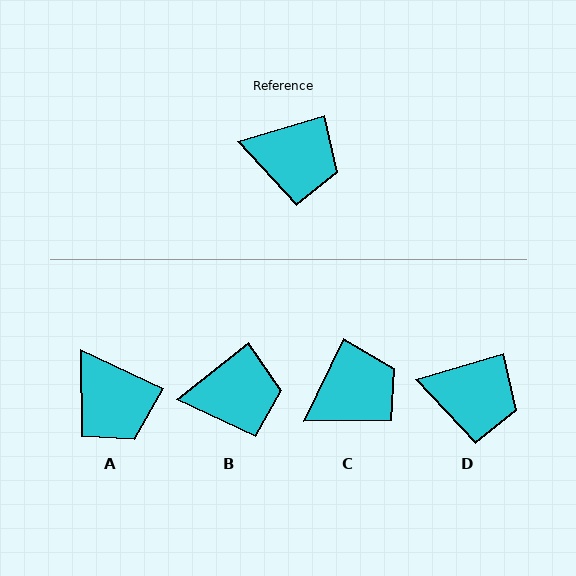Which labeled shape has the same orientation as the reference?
D.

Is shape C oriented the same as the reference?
No, it is off by about 47 degrees.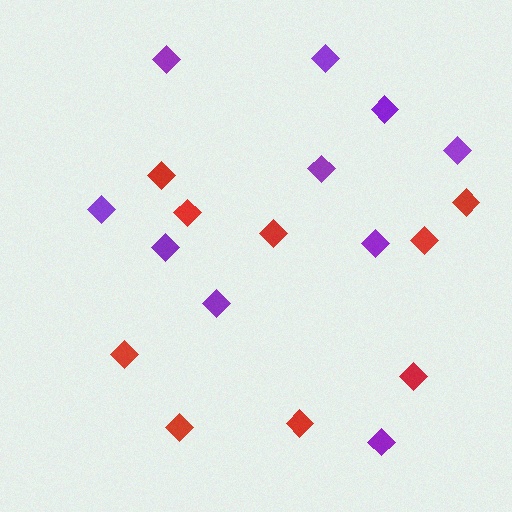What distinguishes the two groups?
There are 2 groups: one group of red diamonds (9) and one group of purple diamonds (10).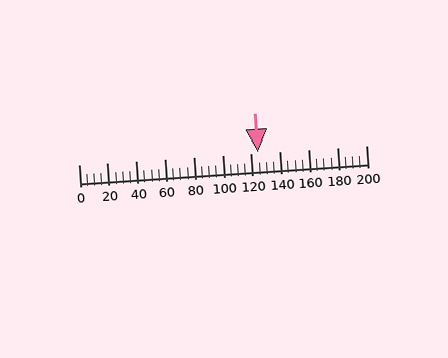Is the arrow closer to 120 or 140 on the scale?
The arrow is closer to 120.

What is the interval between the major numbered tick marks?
The major tick marks are spaced 20 units apart.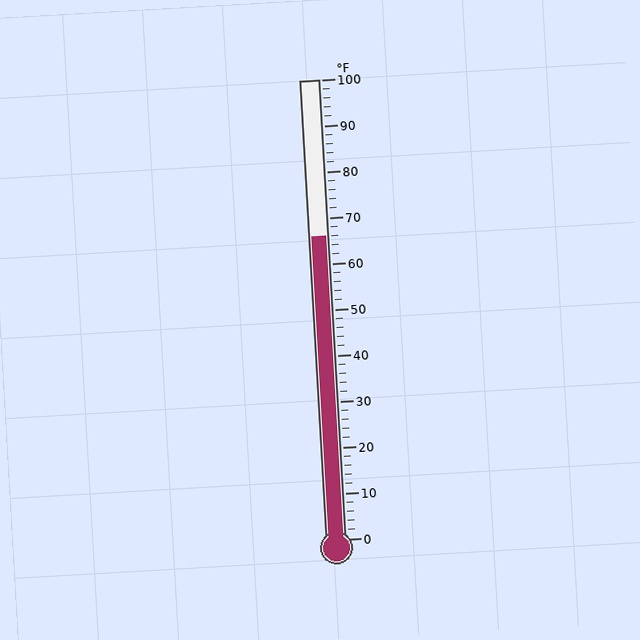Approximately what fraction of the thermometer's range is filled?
The thermometer is filled to approximately 65% of its range.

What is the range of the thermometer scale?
The thermometer scale ranges from 0°F to 100°F.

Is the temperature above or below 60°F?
The temperature is above 60°F.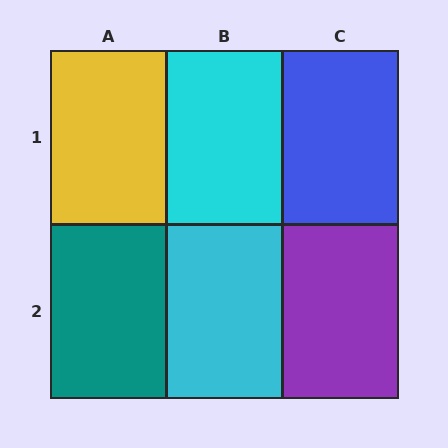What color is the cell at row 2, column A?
Teal.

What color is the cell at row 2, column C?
Purple.